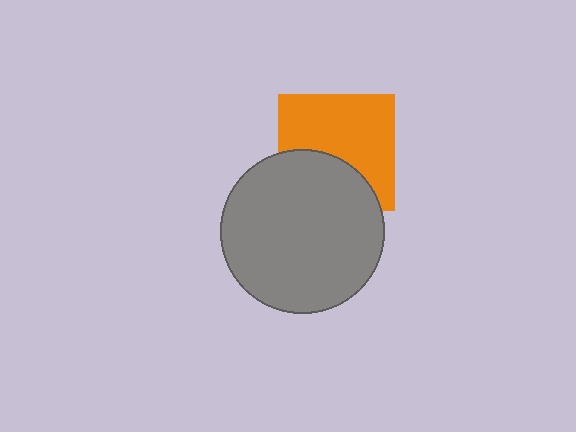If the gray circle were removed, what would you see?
You would see the complete orange square.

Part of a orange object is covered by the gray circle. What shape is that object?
It is a square.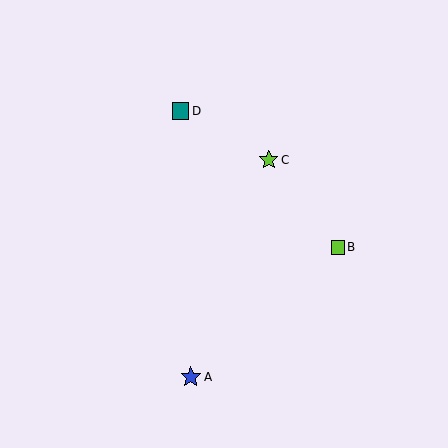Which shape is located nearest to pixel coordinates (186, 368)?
The blue star (labeled A) at (191, 377) is nearest to that location.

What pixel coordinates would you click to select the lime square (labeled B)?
Click at (338, 247) to select the lime square B.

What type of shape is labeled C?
Shape C is a lime star.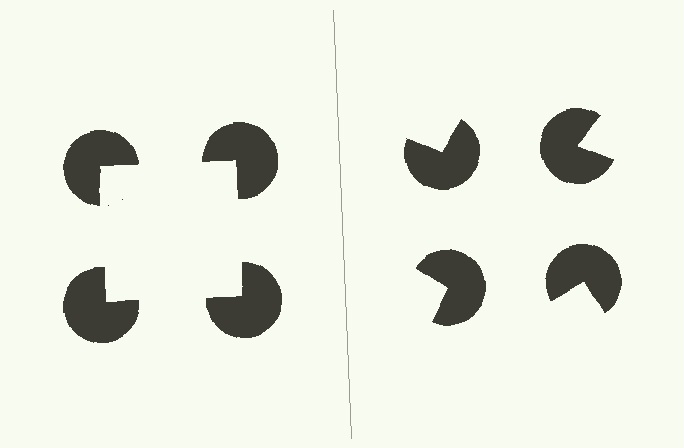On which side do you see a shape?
An illusory square appears on the left side. On the right side the wedge cuts are rotated, so no coherent shape forms.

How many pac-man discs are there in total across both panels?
8 — 4 on each side.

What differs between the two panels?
The pac-man discs are positioned identically on both sides; only the wedge orientations differ. On the left they align to a square; on the right they are misaligned.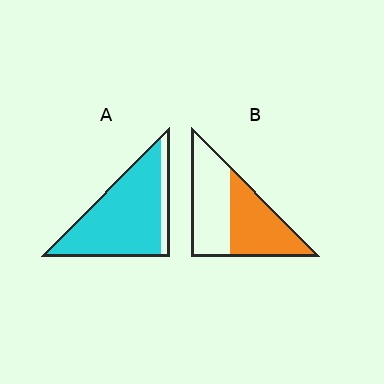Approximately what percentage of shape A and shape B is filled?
A is approximately 85% and B is approximately 50%.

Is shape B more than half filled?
Roughly half.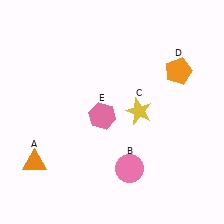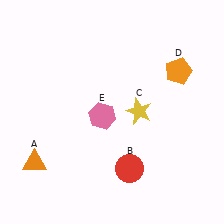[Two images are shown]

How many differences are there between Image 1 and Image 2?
There is 1 difference between the two images.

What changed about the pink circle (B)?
In Image 1, B is pink. In Image 2, it changed to red.